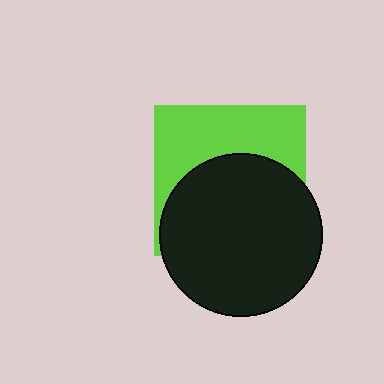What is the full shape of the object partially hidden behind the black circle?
The partially hidden object is a lime square.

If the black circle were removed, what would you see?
You would see the complete lime square.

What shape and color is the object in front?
The object in front is a black circle.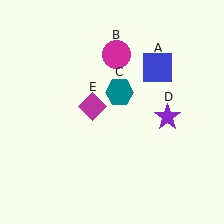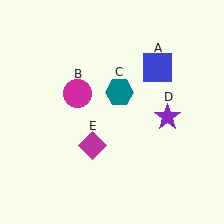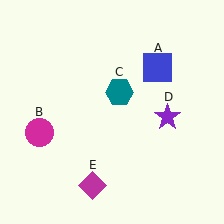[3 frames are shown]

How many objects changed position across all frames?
2 objects changed position: magenta circle (object B), magenta diamond (object E).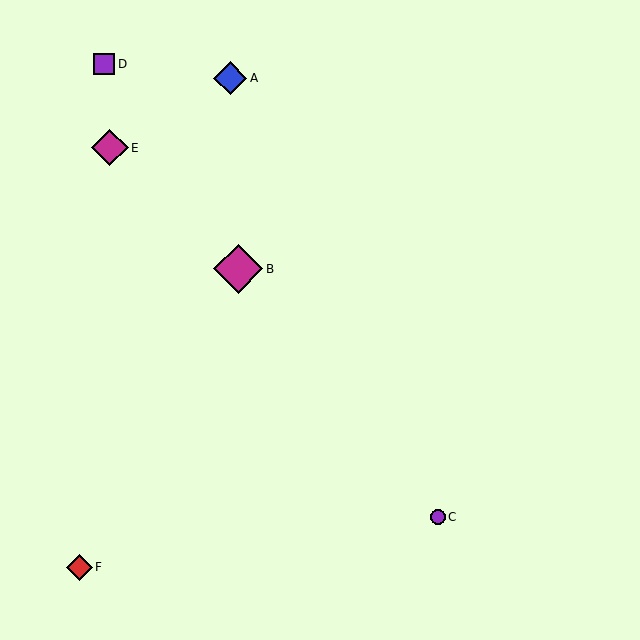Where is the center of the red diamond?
The center of the red diamond is at (79, 567).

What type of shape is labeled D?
Shape D is a purple square.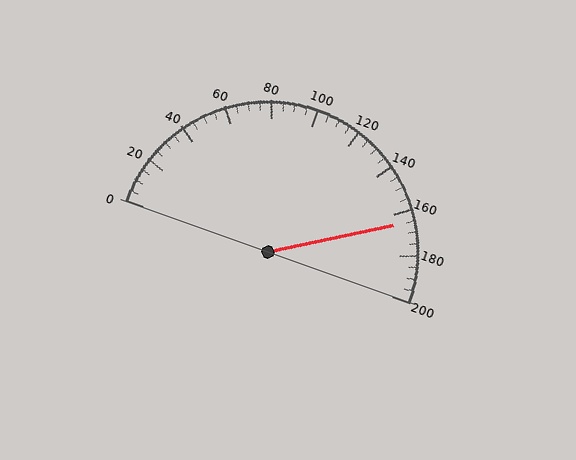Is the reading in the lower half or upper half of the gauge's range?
The reading is in the upper half of the range (0 to 200).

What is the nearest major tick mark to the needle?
The nearest major tick mark is 160.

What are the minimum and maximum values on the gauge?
The gauge ranges from 0 to 200.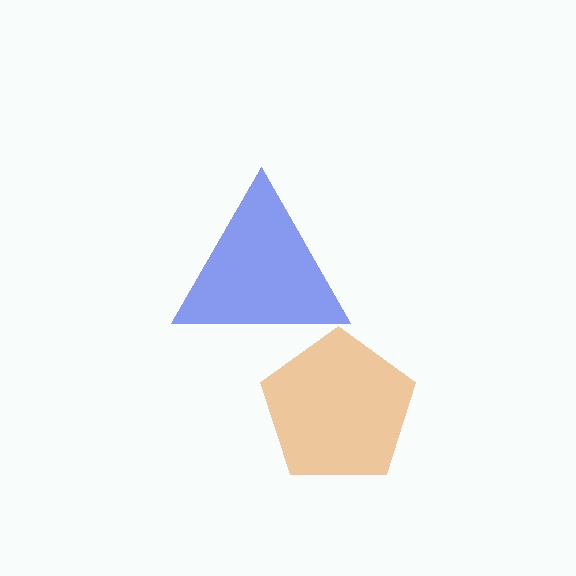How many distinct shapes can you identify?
There are 2 distinct shapes: an orange pentagon, a blue triangle.